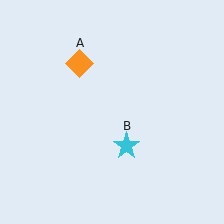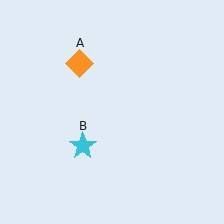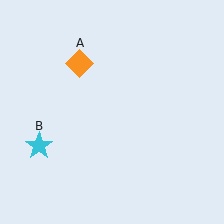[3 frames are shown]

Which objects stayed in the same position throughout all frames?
Orange diamond (object A) remained stationary.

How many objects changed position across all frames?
1 object changed position: cyan star (object B).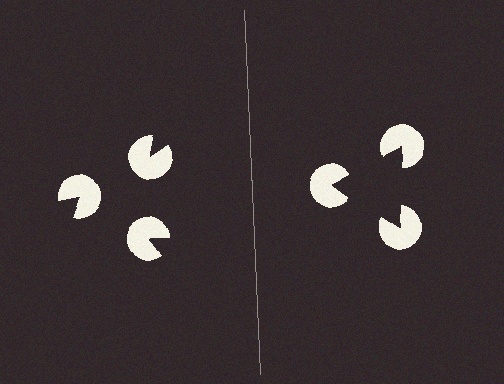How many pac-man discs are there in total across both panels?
6 — 3 on each side.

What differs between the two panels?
The pac-man discs are positioned identically on both sides; only the wedge orientations differ. On the right they align to a triangle; on the left they are misaligned.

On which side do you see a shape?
An illusory triangle appears on the right side. On the left side the wedge cuts are rotated, so no coherent shape forms.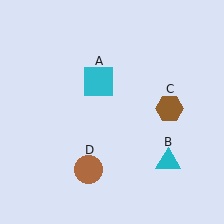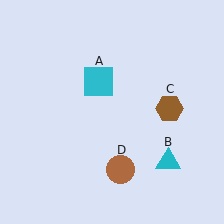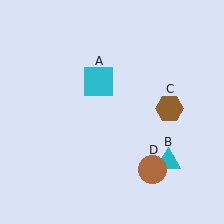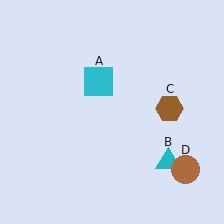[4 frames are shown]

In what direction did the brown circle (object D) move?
The brown circle (object D) moved right.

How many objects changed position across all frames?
1 object changed position: brown circle (object D).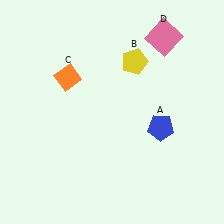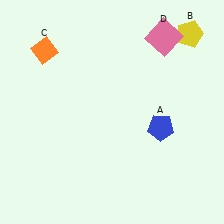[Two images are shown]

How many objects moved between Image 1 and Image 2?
2 objects moved between the two images.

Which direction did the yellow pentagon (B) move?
The yellow pentagon (B) moved right.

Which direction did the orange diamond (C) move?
The orange diamond (C) moved up.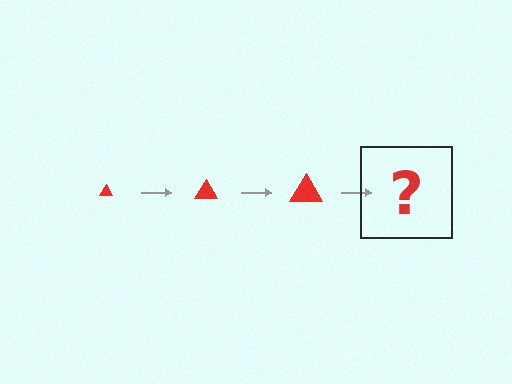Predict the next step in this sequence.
The next step is a red triangle, larger than the previous one.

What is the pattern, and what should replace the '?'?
The pattern is that the triangle gets progressively larger each step. The '?' should be a red triangle, larger than the previous one.